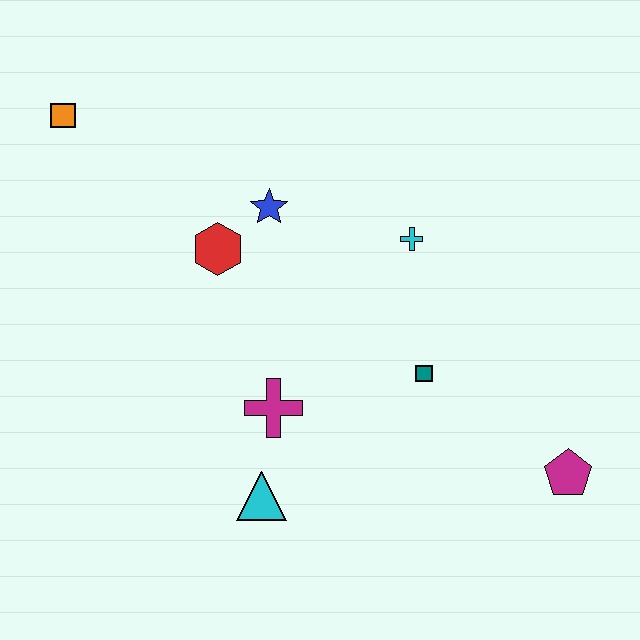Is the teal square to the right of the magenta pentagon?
No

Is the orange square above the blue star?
Yes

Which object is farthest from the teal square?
The orange square is farthest from the teal square.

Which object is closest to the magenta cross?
The cyan triangle is closest to the magenta cross.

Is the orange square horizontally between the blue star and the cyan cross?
No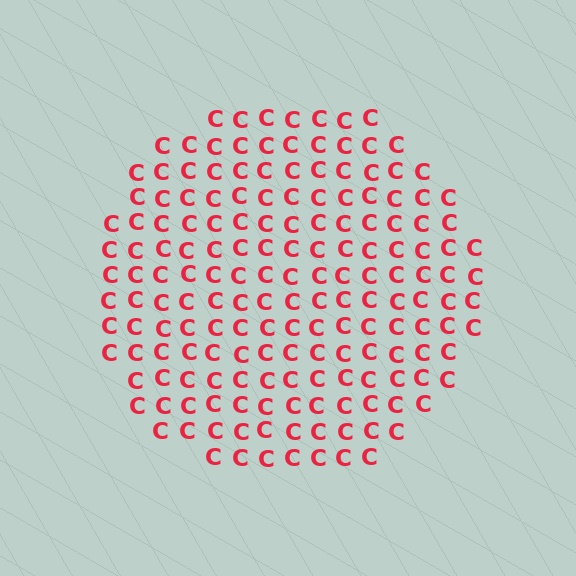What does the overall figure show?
The overall figure shows a circle.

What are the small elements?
The small elements are letter C's.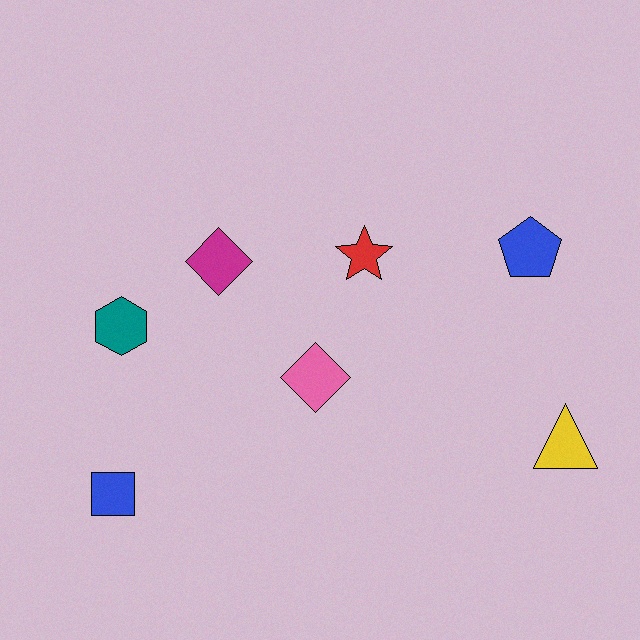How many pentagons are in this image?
There is 1 pentagon.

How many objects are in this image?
There are 7 objects.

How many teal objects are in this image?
There is 1 teal object.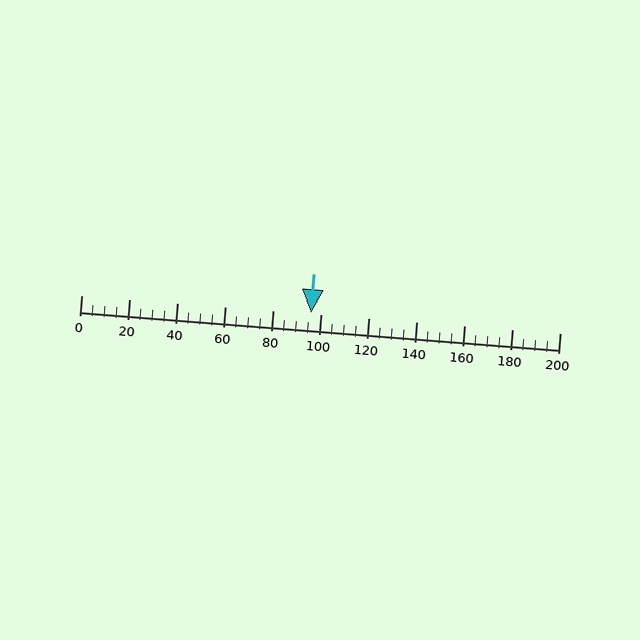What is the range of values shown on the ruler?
The ruler shows values from 0 to 200.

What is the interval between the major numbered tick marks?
The major tick marks are spaced 20 units apart.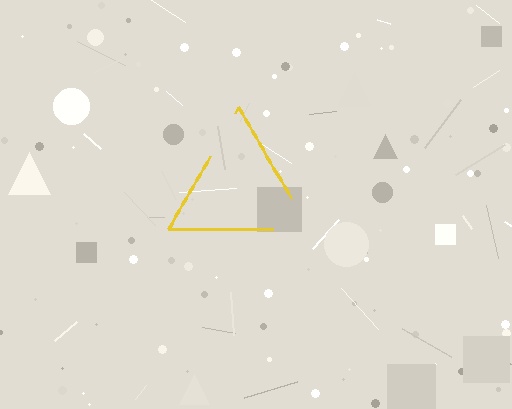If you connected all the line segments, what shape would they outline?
They would outline a triangle.